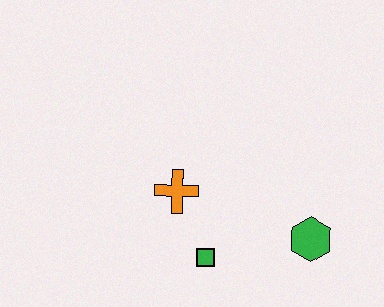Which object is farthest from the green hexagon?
The orange cross is farthest from the green hexagon.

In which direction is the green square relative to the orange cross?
The green square is below the orange cross.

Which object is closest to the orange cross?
The green square is closest to the orange cross.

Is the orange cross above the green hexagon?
Yes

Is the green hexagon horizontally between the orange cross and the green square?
No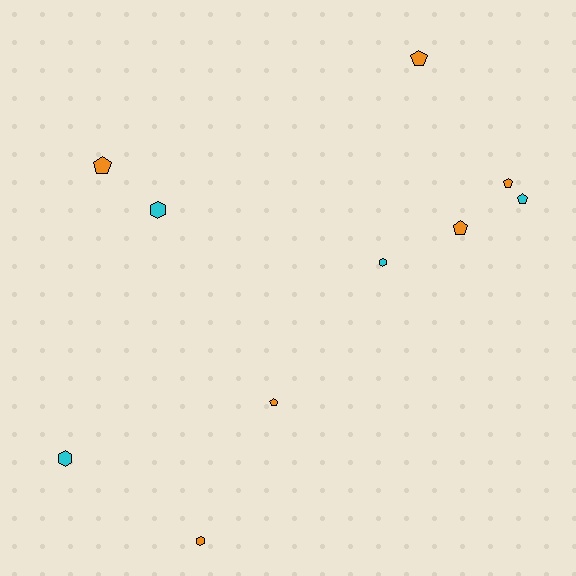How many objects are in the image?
There are 10 objects.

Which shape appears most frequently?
Pentagon, with 6 objects.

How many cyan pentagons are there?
There is 1 cyan pentagon.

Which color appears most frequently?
Orange, with 6 objects.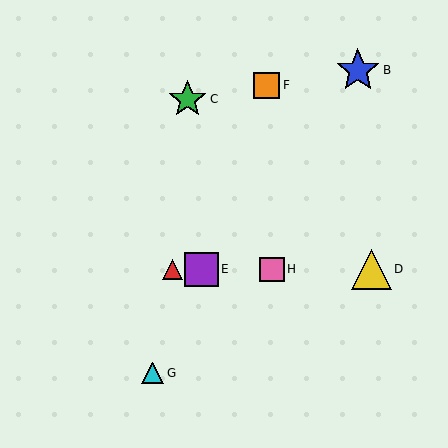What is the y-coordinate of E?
Object E is at y≈269.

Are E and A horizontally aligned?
Yes, both are at y≈269.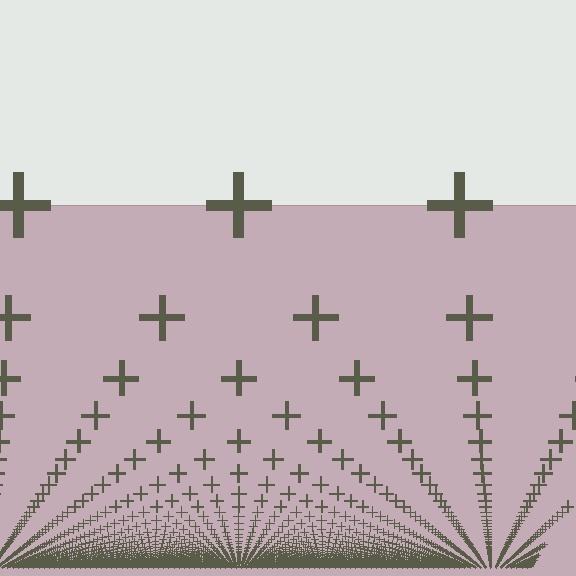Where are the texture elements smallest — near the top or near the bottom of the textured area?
Near the bottom.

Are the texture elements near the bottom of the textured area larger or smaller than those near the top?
Smaller. The gradient is inverted — elements near the bottom are smaller and denser.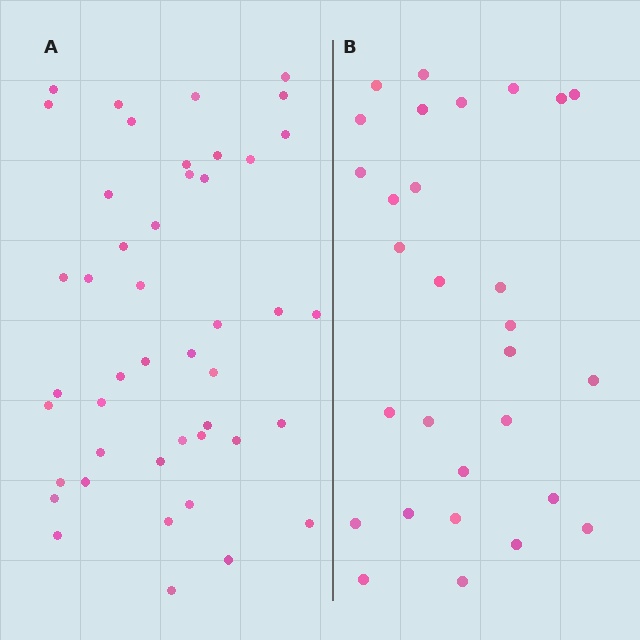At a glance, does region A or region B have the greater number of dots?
Region A (the left region) has more dots.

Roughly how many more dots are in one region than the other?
Region A has approximately 15 more dots than region B.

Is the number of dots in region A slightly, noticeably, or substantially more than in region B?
Region A has substantially more. The ratio is roughly 1.6 to 1.